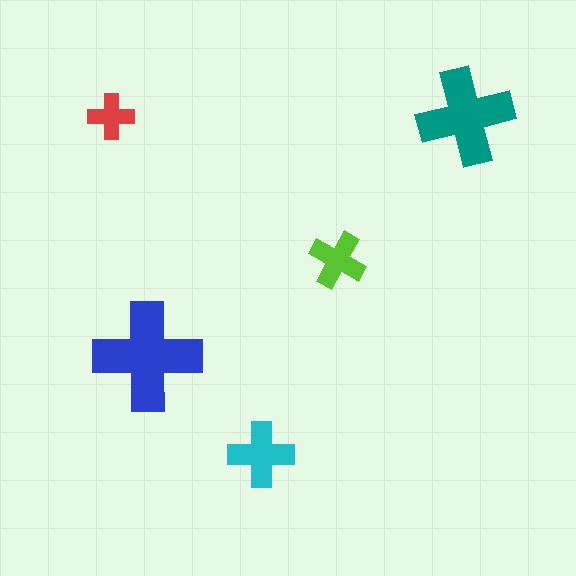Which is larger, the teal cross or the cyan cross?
The teal one.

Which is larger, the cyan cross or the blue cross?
The blue one.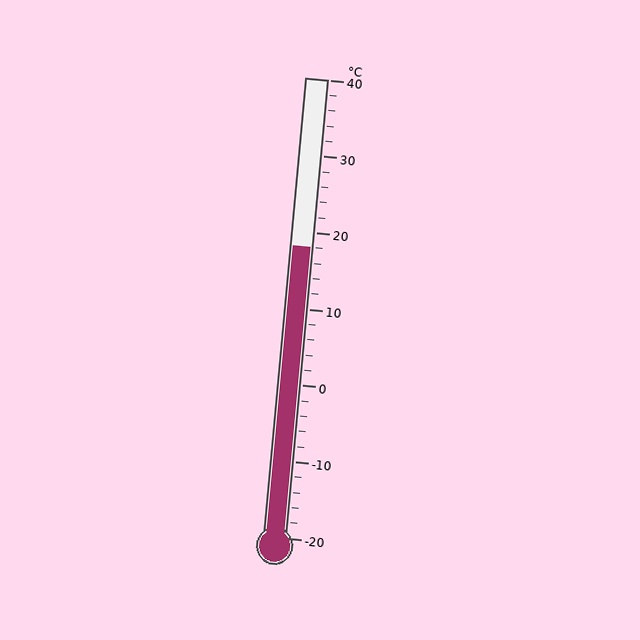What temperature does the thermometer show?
The thermometer shows approximately 18°C.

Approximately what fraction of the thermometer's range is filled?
The thermometer is filled to approximately 65% of its range.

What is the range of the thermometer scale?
The thermometer scale ranges from -20°C to 40°C.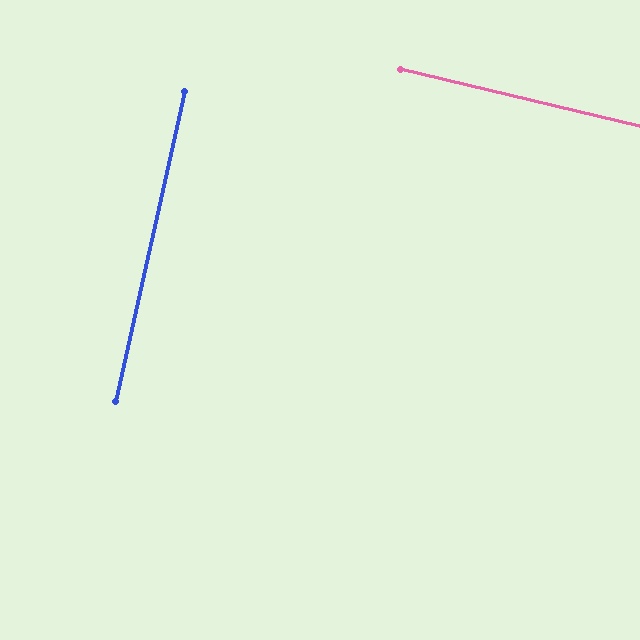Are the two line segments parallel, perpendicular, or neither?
Perpendicular — they meet at approximately 89°.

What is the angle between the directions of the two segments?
Approximately 89 degrees.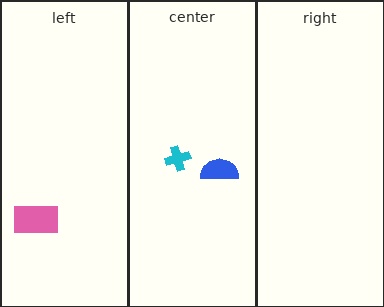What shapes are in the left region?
The pink rectangle.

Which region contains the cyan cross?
The center region.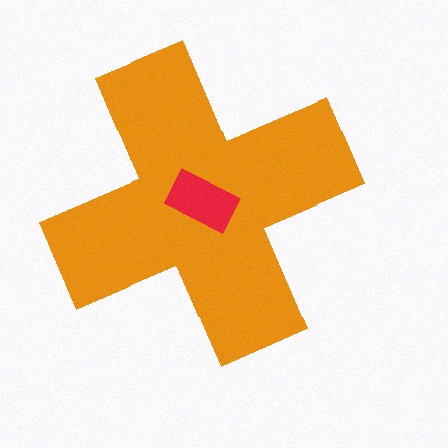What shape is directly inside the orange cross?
The red rectangle.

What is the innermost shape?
The red rectangle.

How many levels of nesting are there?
2.